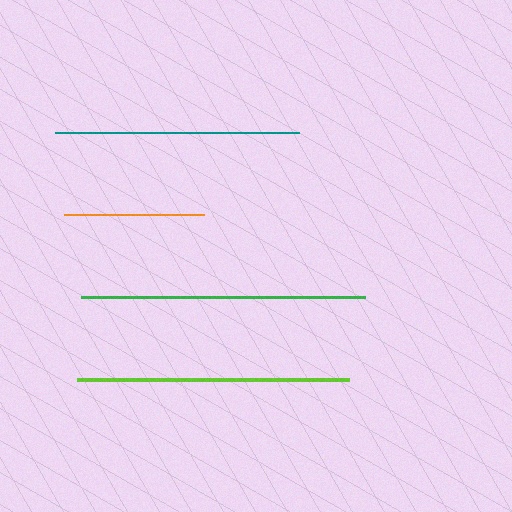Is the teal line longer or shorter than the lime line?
The lime line is longer than the teal line.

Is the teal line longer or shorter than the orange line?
The teal line is longer than the orange line.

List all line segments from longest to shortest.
From longest to shortest: green, lime, teal, orange.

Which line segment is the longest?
The green line is the longest at approximately 284 pixels.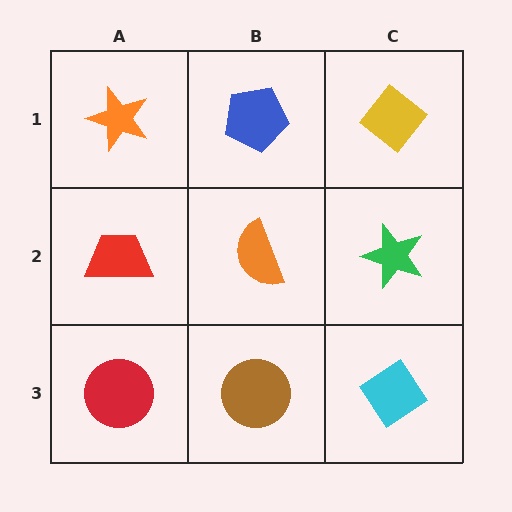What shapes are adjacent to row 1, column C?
A green star (row 2, column C), a blue pentagon (row 1, column B).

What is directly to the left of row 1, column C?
A blue pentagon.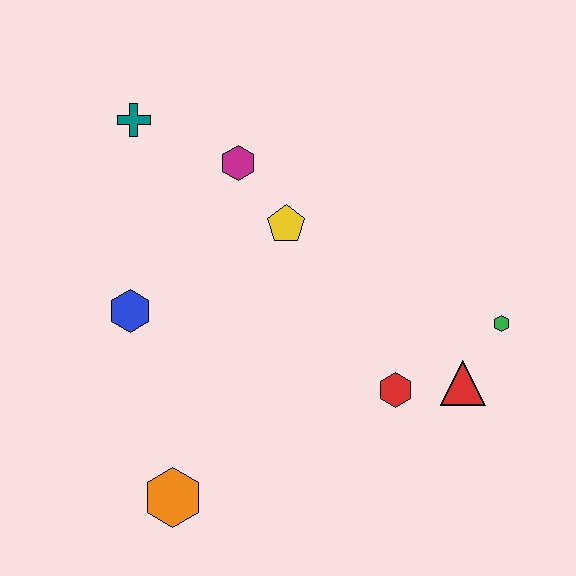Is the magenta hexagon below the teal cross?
Yes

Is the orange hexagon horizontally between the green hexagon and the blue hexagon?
Yes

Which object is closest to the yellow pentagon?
The magenta hexagon is closest to the yellow pentagon.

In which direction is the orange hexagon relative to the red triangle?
The orange hexagon is to the left of the red triangle.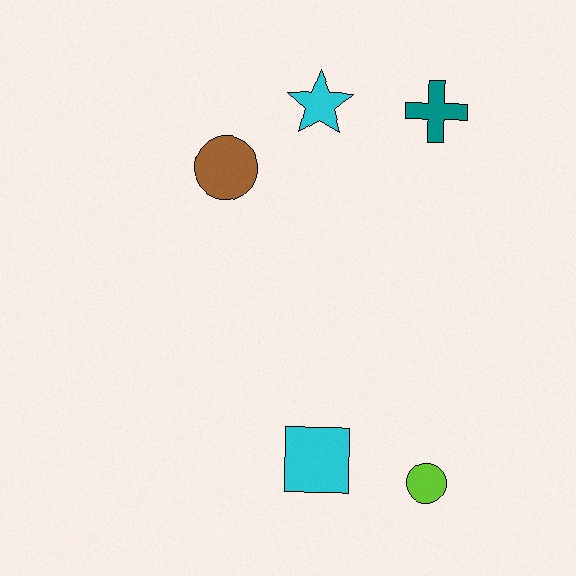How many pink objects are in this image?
There are no pink objects.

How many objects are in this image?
There are 5 objects.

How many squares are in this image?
There is 1 square.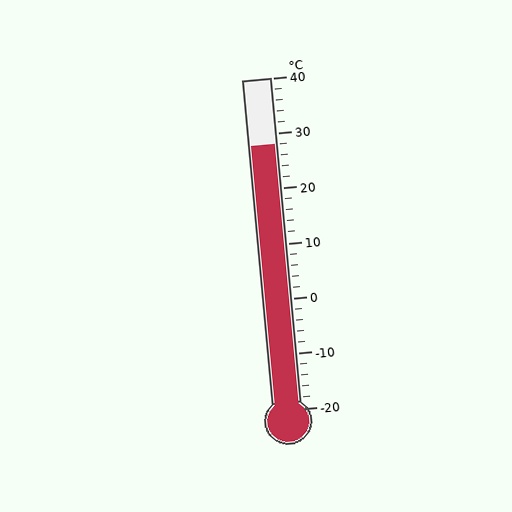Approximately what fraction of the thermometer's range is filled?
The thermometer is filled to approximately 80% of its range.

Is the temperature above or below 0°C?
The temperature is above 0°C.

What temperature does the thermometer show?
The thermometer shows approximately 28°C.